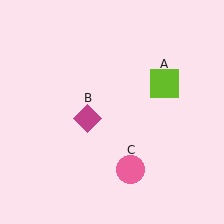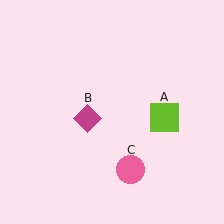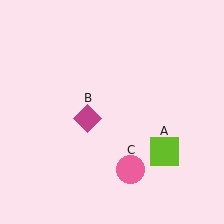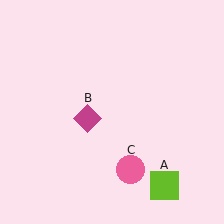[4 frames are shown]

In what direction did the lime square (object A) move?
The lime square (object A) moved down.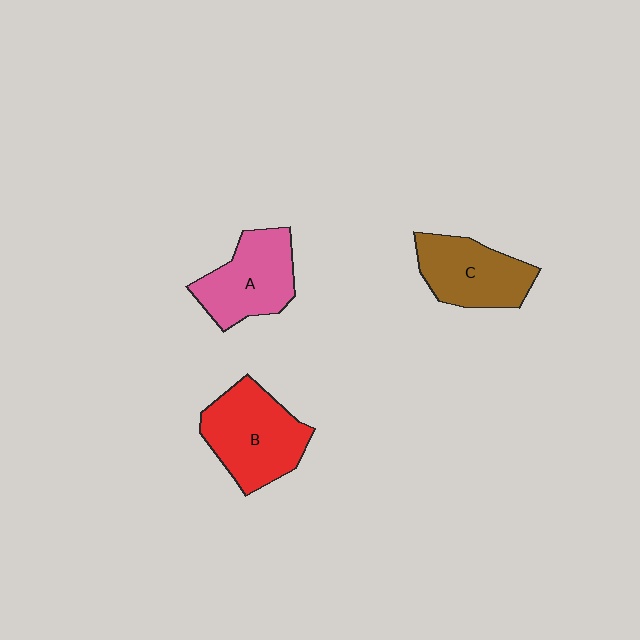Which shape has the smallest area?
Shape C (brown).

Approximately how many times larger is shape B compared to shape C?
Approximately 1.2 times.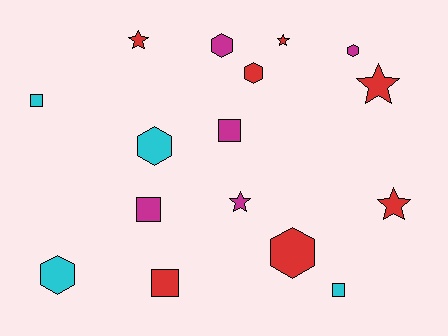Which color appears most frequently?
Red, with 7 objects.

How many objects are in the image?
There are 16 objects.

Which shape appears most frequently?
Hexagon, with 6 objects.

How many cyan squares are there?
There are 2 cyan squares.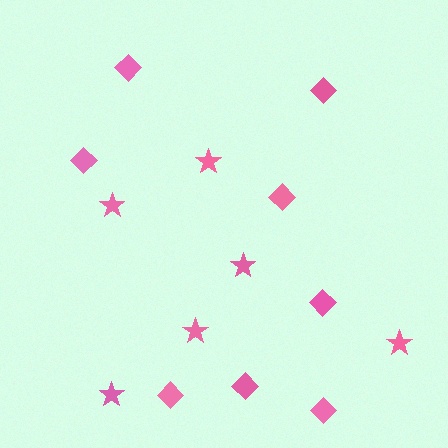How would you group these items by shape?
There are 2 groups: one group of stars (6) and one group of diamonds (8).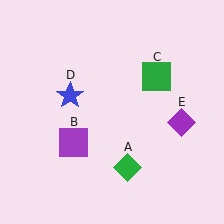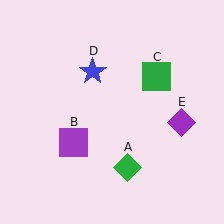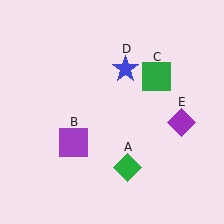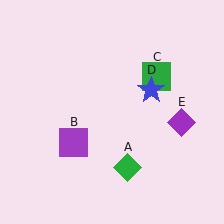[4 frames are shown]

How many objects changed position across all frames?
1 object changed position: blue star (object D).